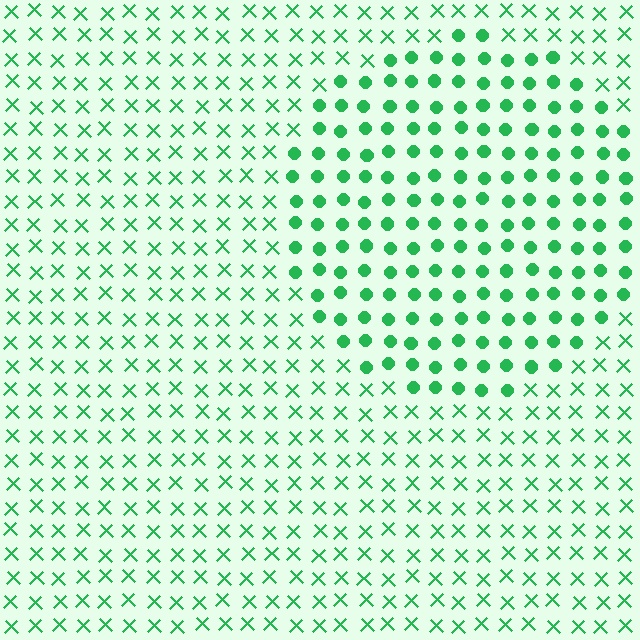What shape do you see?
I see a circle.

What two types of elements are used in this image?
The image uses circles inside the circle region and X marks outside it.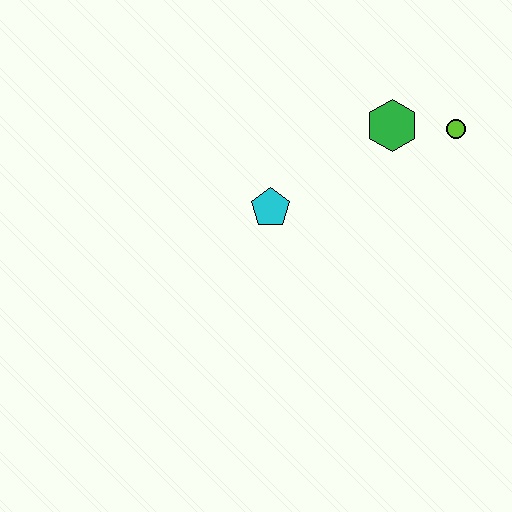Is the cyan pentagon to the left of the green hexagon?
Yes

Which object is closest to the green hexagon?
The lime circle is closest to the green hexagon.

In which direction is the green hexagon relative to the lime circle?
The green hexagon is to the left of the lime circle.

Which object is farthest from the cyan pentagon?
The lime circle is farthest from the cyan pentagon.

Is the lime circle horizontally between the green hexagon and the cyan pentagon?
No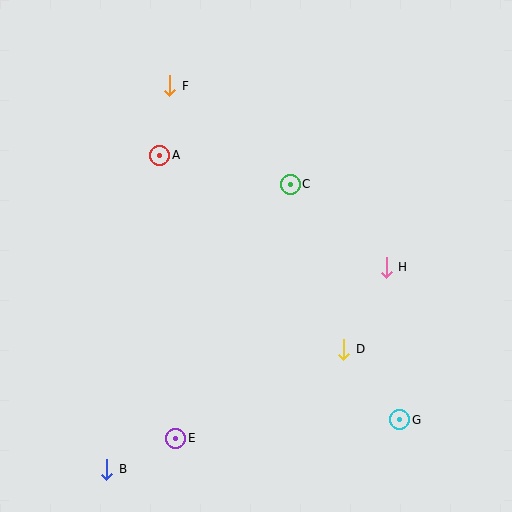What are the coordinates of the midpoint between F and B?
The midpoint between F and B is at (138, 278).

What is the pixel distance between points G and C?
The distance between G and C is 260 pixels.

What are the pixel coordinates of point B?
Point B is at (107, 469).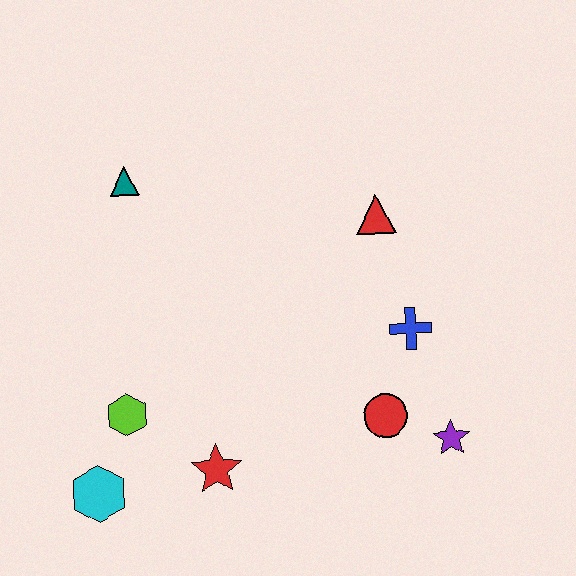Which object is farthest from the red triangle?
The cyan hexagon is farthest from the red triangle.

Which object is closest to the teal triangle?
The lime hexagon is closest to the teal triangle.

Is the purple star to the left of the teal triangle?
No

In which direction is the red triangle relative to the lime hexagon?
The red triangle is to the right of the lime hexagon.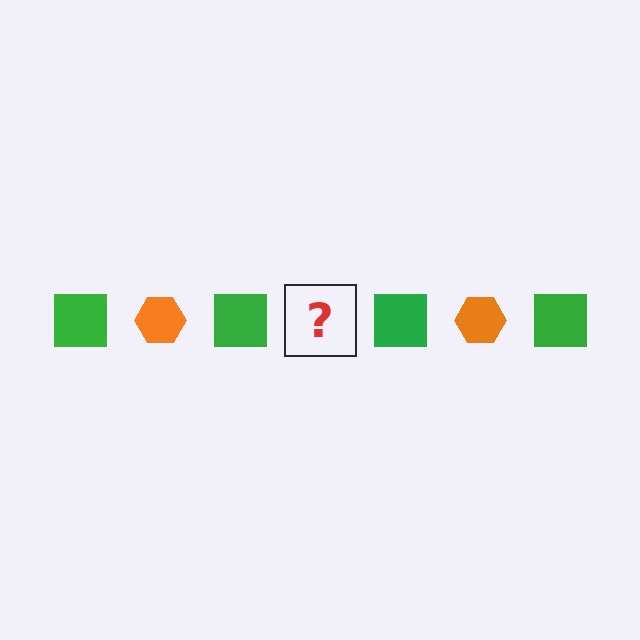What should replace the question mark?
The question mark should be replaced with an orange hexagon.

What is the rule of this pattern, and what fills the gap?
The rule is that the pattern alternates between green square and orange hexagon. The gap should be filled with an orange hexagon.